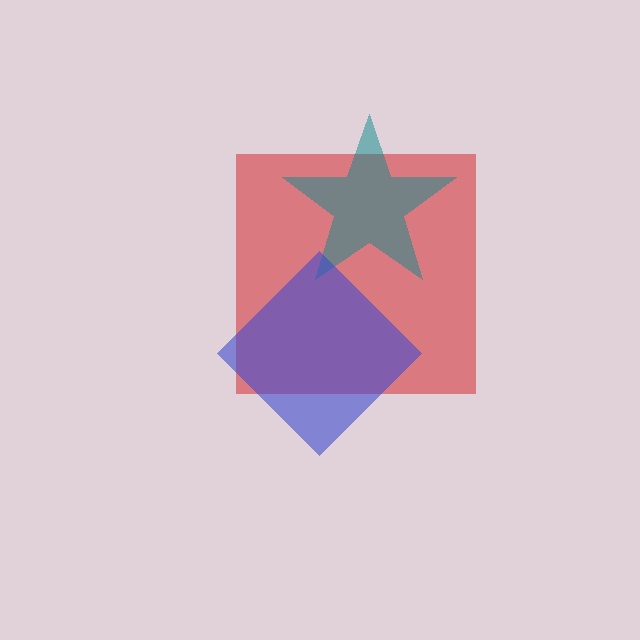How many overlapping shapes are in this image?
There are 3 overlapping shapes in the image.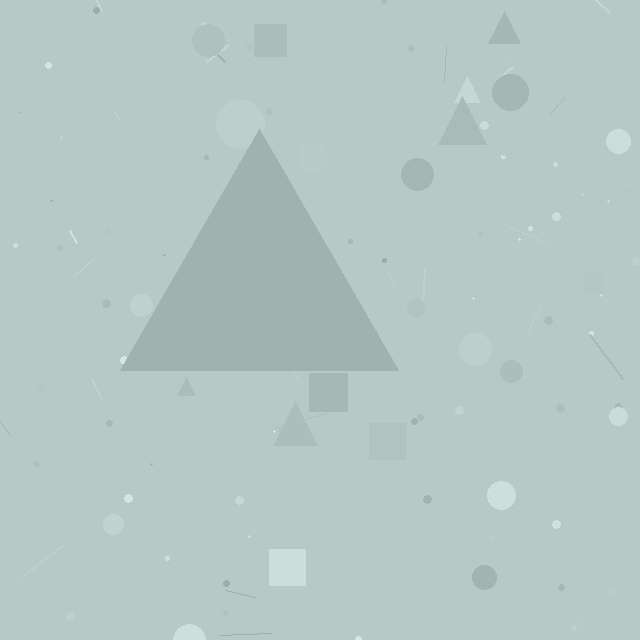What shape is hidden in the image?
A triangle is hidden in the image.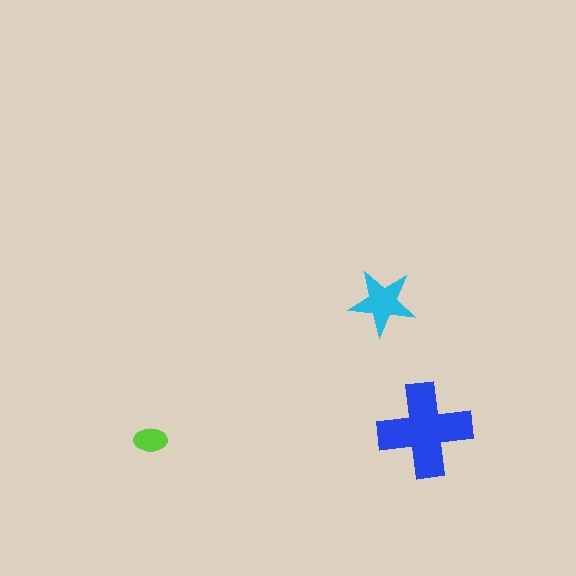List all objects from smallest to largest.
The lime ellipse, the cyan star, the blue cross.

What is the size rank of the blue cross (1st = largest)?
1st.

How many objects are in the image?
There are 3 objects in the image.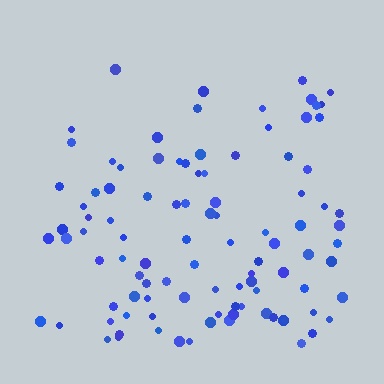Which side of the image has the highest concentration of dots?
The bottom.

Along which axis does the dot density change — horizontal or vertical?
Vertical.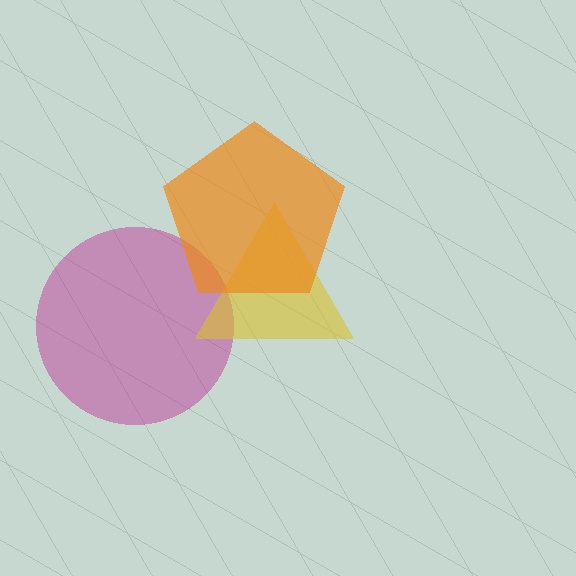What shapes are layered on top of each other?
The layered shapes are: a magenta circle, a yellow triangle, an orange pentagon.